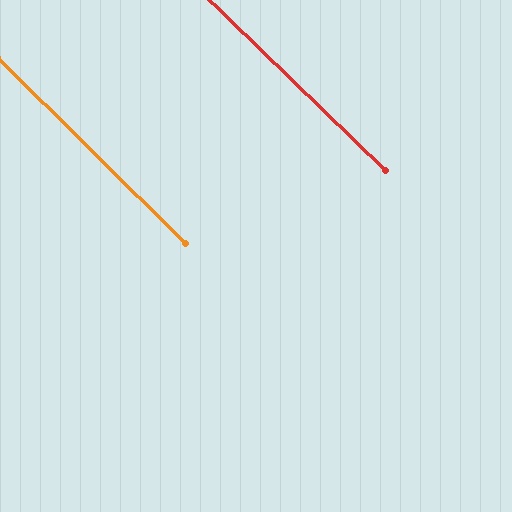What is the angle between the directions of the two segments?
Approximately 0 degrees.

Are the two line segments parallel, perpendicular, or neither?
Parallel — their directions differ by only 0.2°.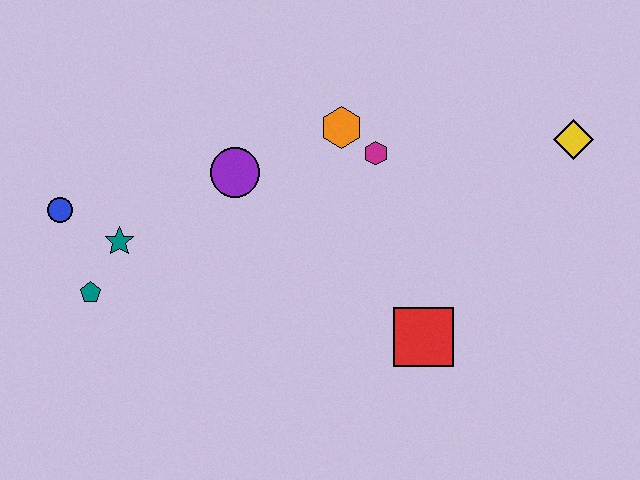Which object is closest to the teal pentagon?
The teal star is closest to the teal pentagon.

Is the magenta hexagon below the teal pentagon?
No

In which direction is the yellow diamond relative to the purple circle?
The yellow diamond is to the right of the purple circle.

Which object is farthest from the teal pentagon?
The yellow diamond is farthest from the teal pentagon.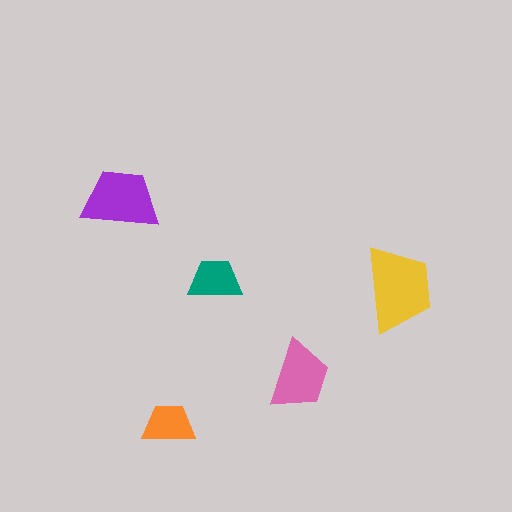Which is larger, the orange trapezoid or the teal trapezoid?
The teal one.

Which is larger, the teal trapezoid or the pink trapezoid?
The pink one.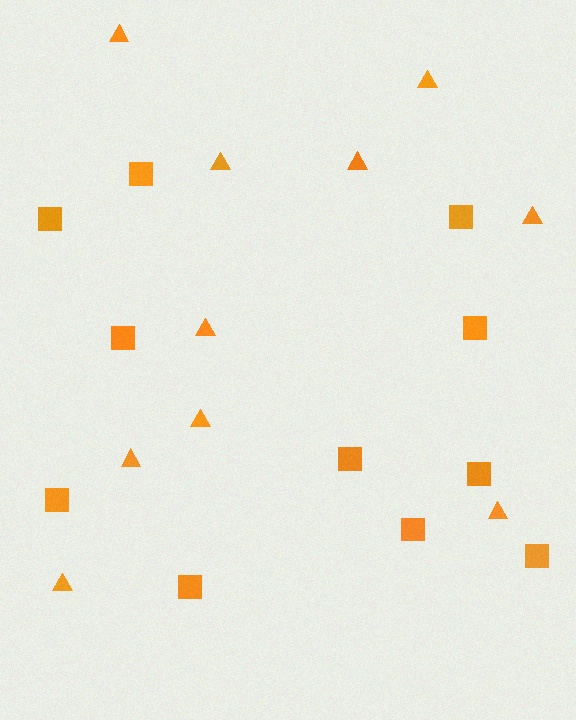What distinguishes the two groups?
There are 2 groups: one group of triangles (10) and one group of squares (11).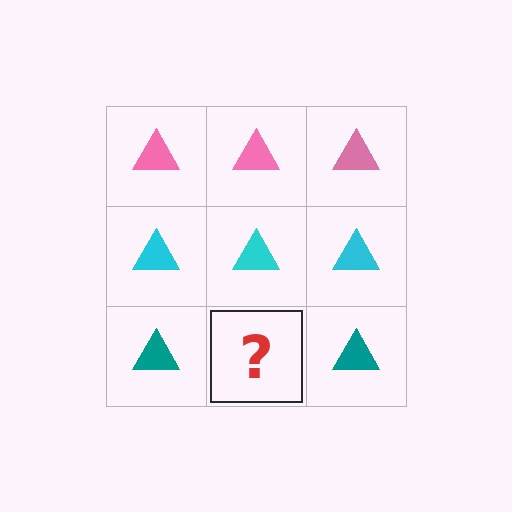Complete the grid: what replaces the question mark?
The question mark should be replaced with a teal triangle.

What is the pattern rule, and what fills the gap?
The rule is that each row has a consistent color. The gap should be filled with a teal triangle.